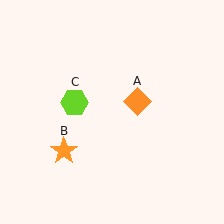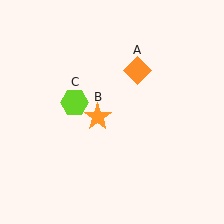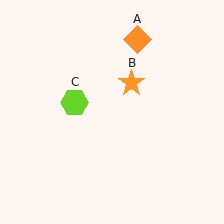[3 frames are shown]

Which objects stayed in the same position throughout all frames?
Lime hexagon (object C) remained stationary.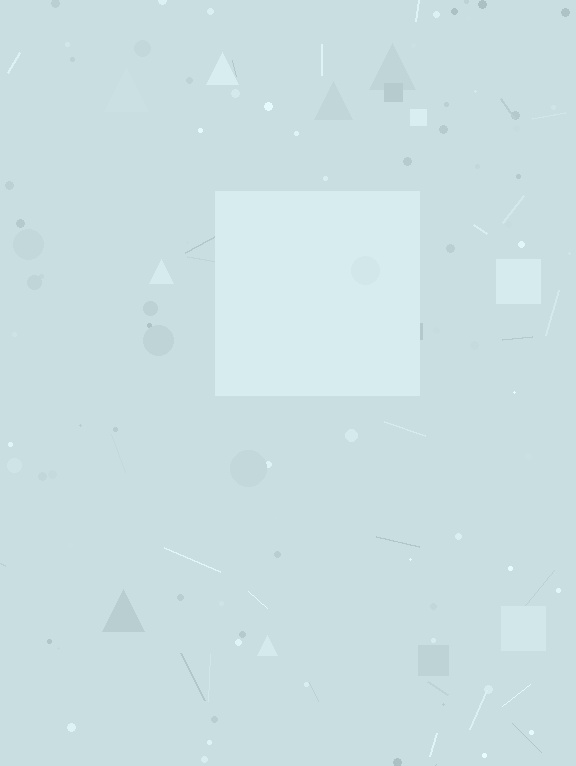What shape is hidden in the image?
A square is hidden in the image.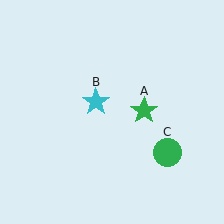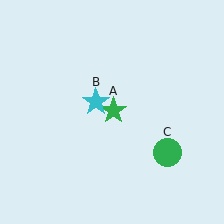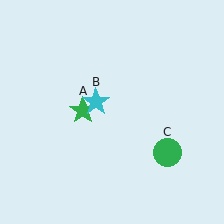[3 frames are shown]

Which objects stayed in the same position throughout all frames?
Cyan star (object B) and green circle (object C) remained stationary.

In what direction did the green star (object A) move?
The green star (object A) moved left.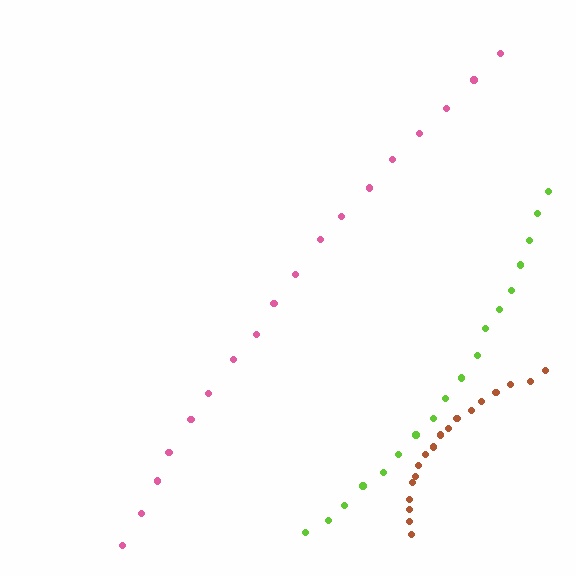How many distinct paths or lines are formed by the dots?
There are 3 distinct paths.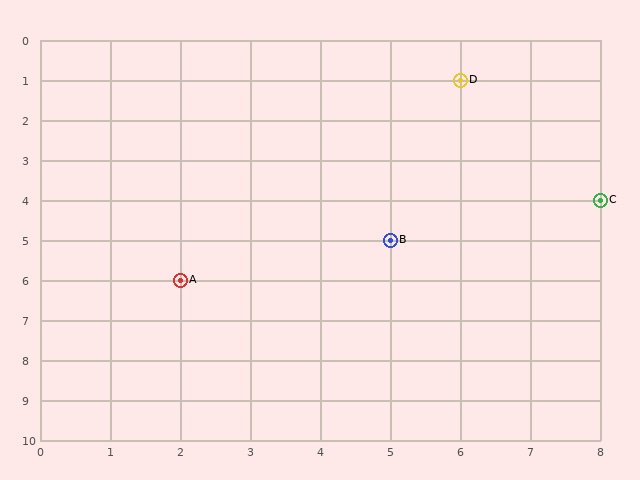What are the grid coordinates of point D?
Point D is at grid coordinates (6, 1).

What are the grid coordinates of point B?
Point B is at grid coordinates (5, 5).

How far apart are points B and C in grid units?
Points B and C are 3 columns and 1 row apart (about 3.2 grid units diagonally).